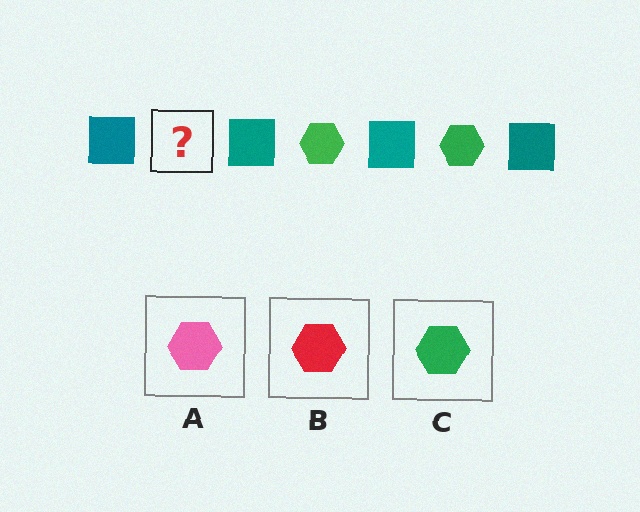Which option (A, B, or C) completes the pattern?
C.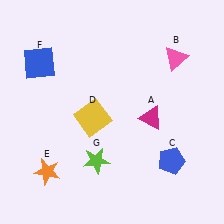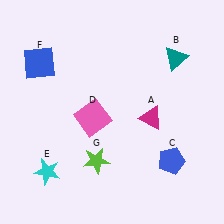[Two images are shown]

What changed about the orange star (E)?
In Image 1, E is orange. In Image 2, it changed to cyan.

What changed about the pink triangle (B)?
In Image 1, B is pink. In Image 2, it changed to teal.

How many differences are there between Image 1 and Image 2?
There are 3 differences between the two images.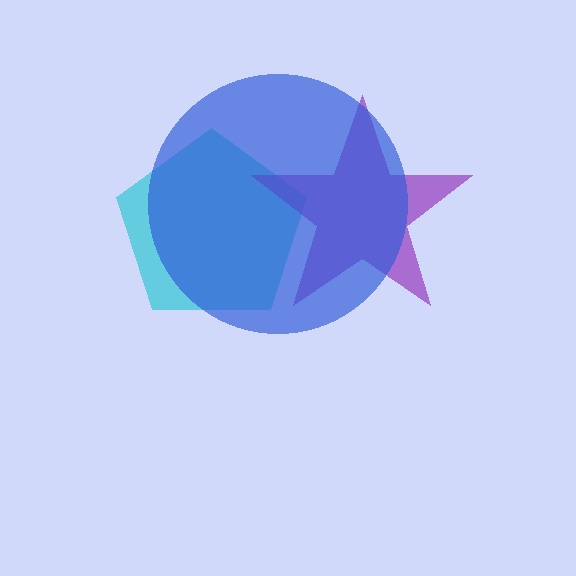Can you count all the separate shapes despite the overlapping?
Yes, there are 3 separate shapes.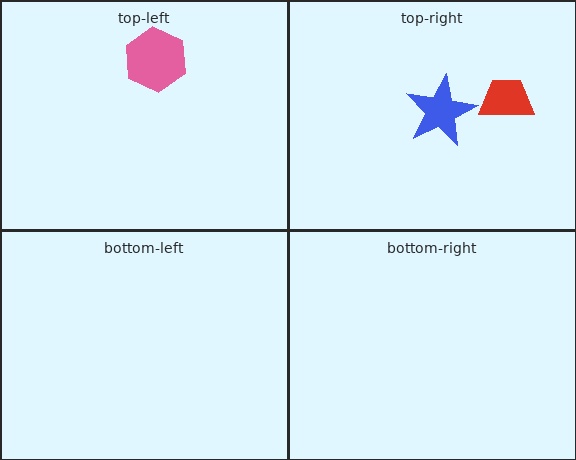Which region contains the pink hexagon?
The top-left region.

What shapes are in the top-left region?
The pink hexagon.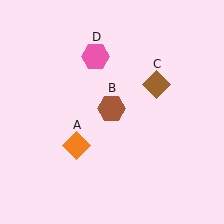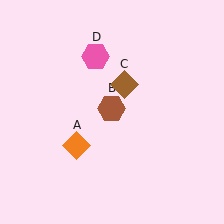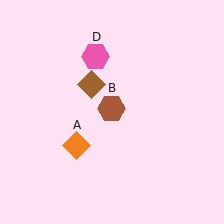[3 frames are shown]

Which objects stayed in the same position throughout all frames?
Orange diamond (object A) and brown hexagon (object B) and pink hexagon (object D) remained stationary.